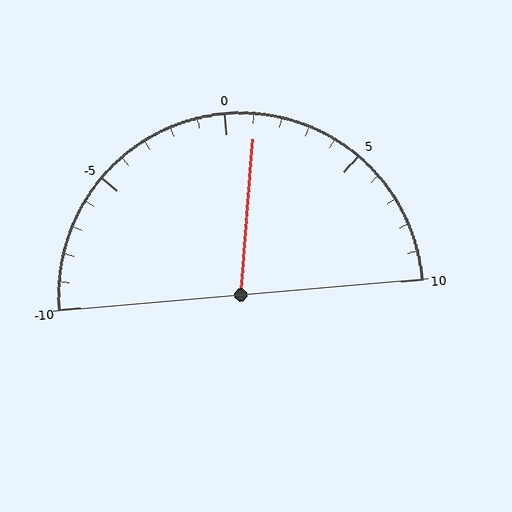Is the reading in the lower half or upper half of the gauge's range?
The reading is in the upper half of the range (-10 to 10).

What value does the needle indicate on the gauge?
The needle indicates approximately 1.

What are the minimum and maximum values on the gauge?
The gauge ranges from -10 to 10.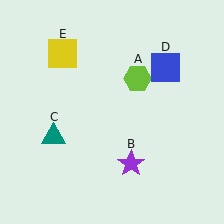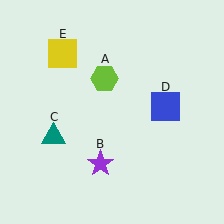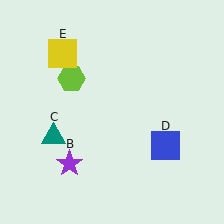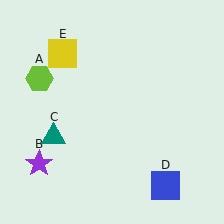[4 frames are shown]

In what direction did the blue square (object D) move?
The blue square (object D) moved down.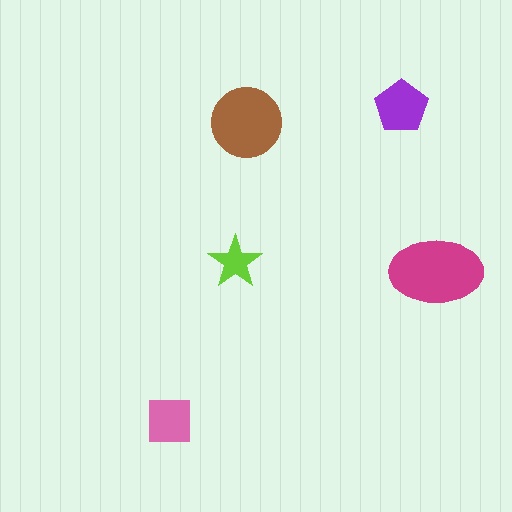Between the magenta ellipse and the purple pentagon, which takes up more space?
The magenta ellipse.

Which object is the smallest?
The lime star.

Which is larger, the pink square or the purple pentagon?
The purple pentagon.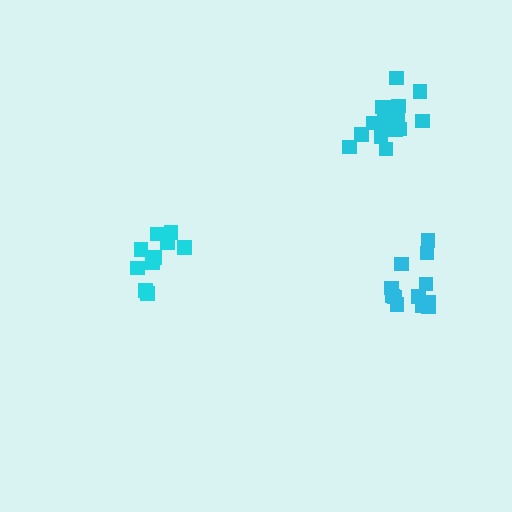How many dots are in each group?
Group 1: 12 dots, Group 2: 16 dots, Group 3: 10 dots (38 total).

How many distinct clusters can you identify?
There are 3 distinct clusters.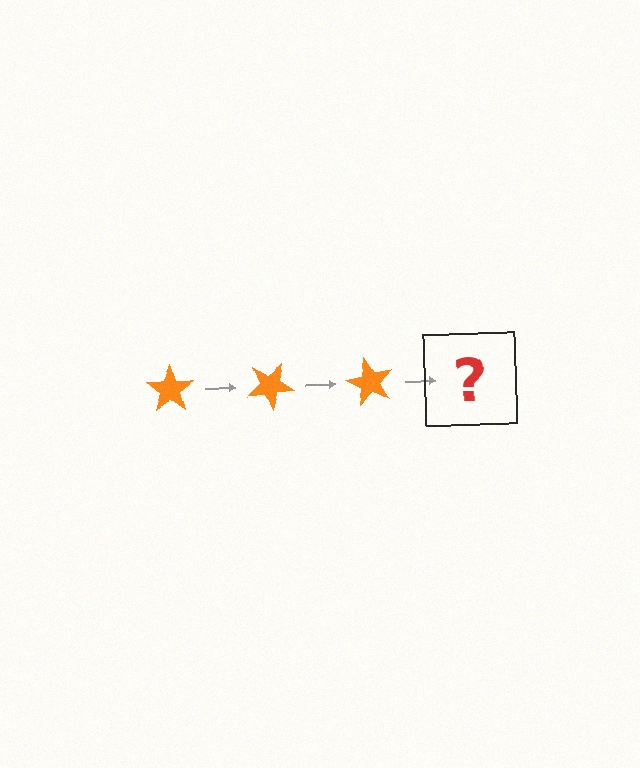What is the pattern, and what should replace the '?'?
The pattern is that the star rotates 30 degrees each step. The '?' should be an orange star rotated 90 degrees.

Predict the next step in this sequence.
The next step is an orange star rotated 90 degrees.